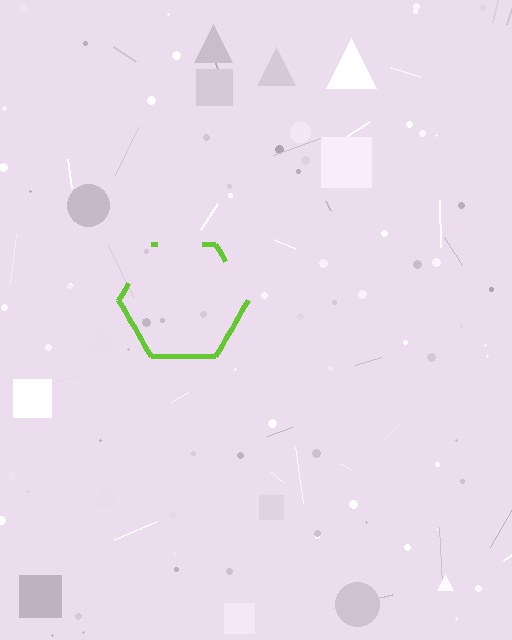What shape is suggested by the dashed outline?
The dashed outline suggests a hexagon.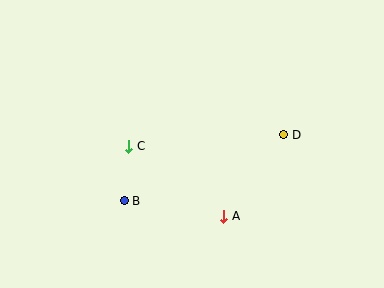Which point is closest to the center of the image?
Point C at (129, 146) is closest to the center.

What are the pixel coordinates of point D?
Point D is at (284, 135).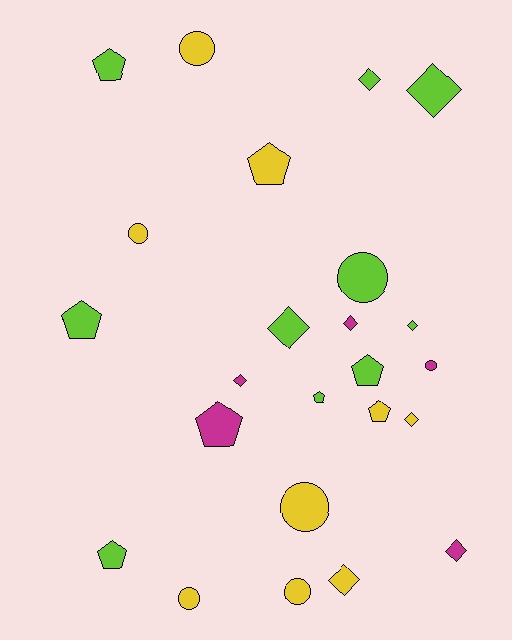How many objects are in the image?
There are 24 objects.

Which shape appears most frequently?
Diamond, with 9 objects.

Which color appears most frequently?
Lime, with 10 objects.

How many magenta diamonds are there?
There are 3 magenta diamonds.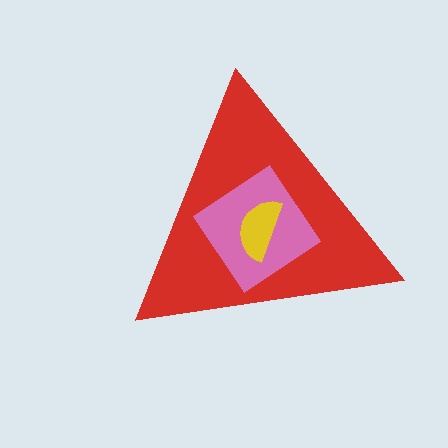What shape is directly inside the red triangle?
The pink diamond.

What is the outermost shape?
The red triangle.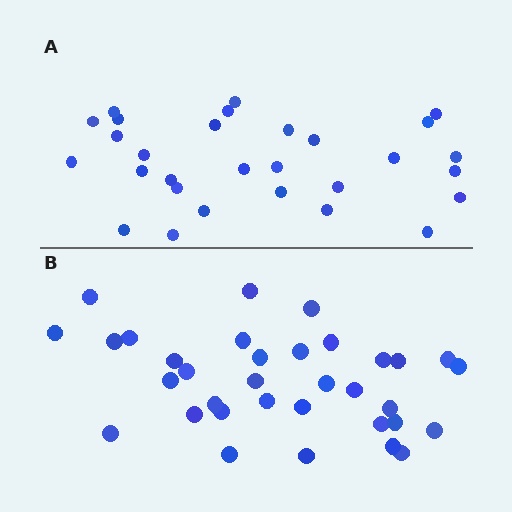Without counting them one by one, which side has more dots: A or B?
Region B (the bottom region) has more dots.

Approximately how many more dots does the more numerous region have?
Region B has about 5 more dots than region A.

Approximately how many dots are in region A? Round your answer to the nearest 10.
About 30 dots. (The exact count is 29, which rounds to 30.)